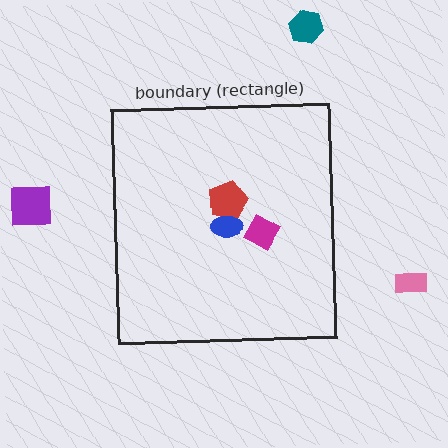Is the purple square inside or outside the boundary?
Outside.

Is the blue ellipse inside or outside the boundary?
Inside.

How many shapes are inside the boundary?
3 inside, 3 outside.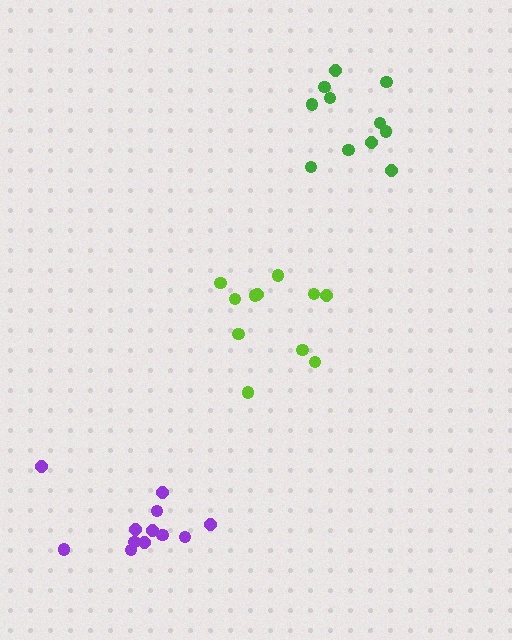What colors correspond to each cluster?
The clusters are colored: lime, purple, green.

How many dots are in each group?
Group 1: 11 dots, Group 2: 12 dots, Group 3: 11 dots (34 total).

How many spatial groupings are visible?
There are 3 spatial groupings.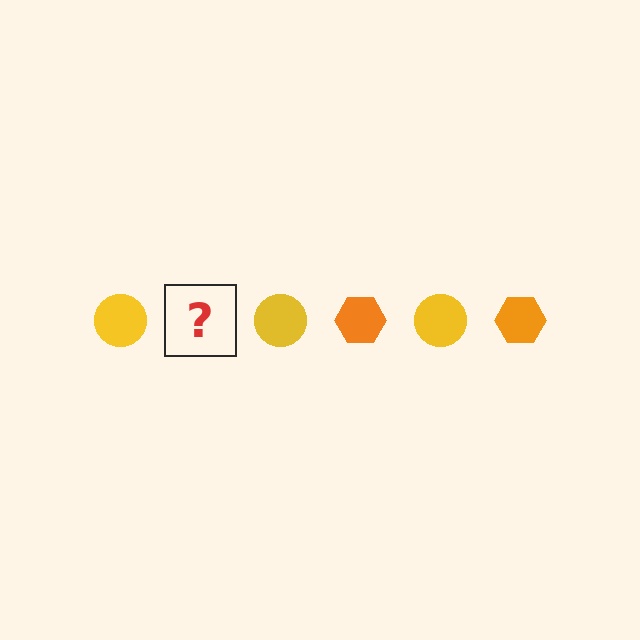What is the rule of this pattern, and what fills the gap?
The rule is that the pattern alternates between yellow circle and orange hexagon. The gap should be filled with an orange hexagon.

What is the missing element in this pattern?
The missing element is an orange hexagon.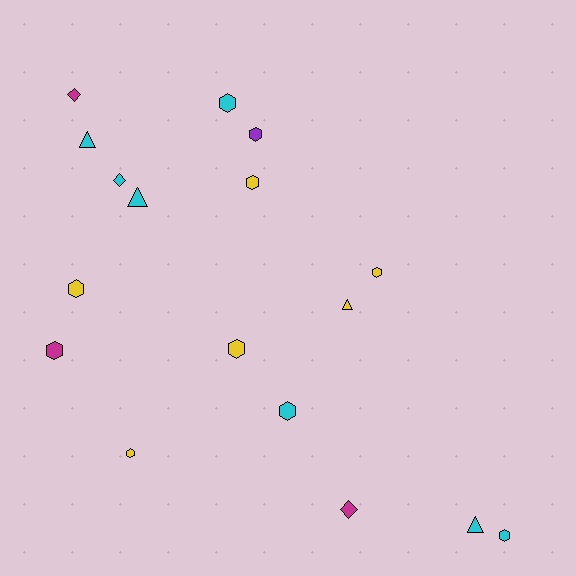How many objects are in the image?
There are 17 objects.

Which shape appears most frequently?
Hexagon, with 10 objects.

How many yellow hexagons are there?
There are 5 yellow hexagons.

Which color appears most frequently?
Cyan, with 7 objects.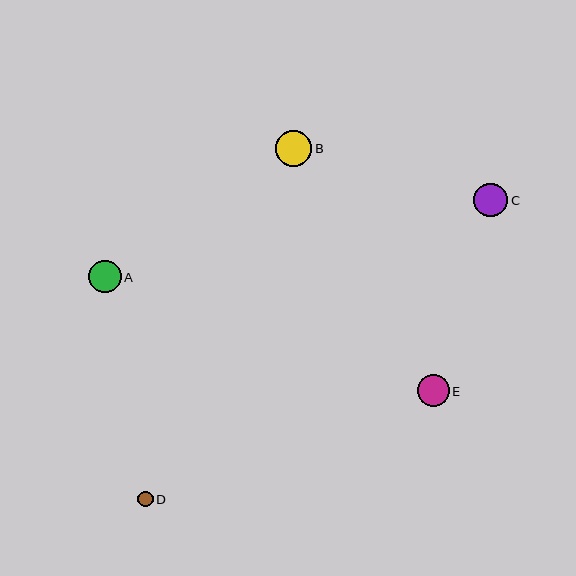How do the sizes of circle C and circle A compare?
Circle C and circle A are approximately the same size.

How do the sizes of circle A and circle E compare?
Circle A and circle E are approximately the same size.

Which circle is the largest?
Circle B is the largest with a size of approximately 36 pixels.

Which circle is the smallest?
Circle D is the smallest with a size of approximately 15 pixels.